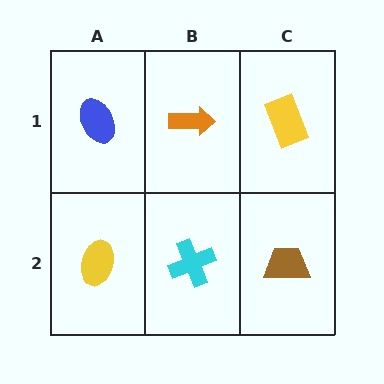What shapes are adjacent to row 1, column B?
A cyan cross (row 2, column B), a blue ellipse (row 1, column A), a yellow rectangle (row 1, column C).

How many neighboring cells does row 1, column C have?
2.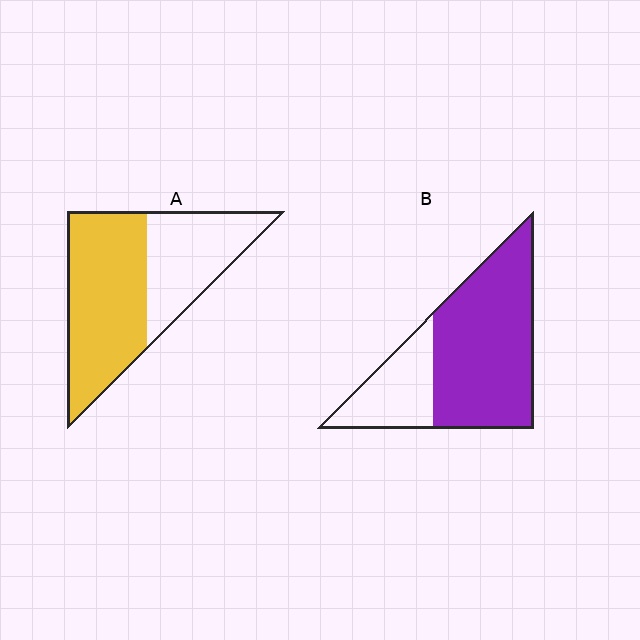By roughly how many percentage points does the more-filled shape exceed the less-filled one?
By roughly 10 percentage points (B over A).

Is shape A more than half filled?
Yes.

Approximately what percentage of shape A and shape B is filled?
A is approximately 60% and B is approximately 70%.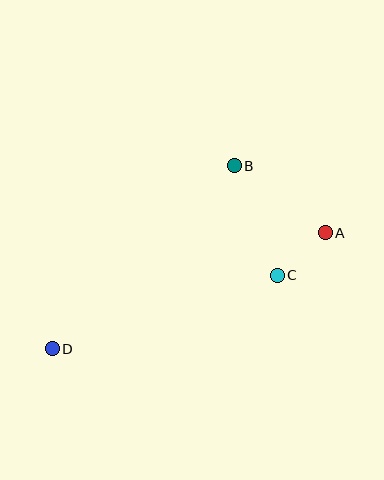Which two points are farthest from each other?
Points A and D are farthest from each other.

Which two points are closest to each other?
Points A and C are closest to each other.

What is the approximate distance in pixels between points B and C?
The distance between B and C is approximately 118 pixels.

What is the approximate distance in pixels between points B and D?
The distance between B and D is approximately 258 pixels.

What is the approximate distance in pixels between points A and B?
The distance between A and B is approximately 113 pixels.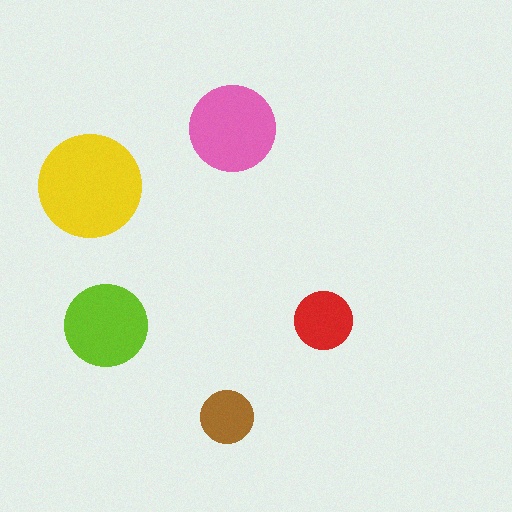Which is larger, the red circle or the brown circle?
The red one.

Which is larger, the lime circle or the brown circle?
The lime one.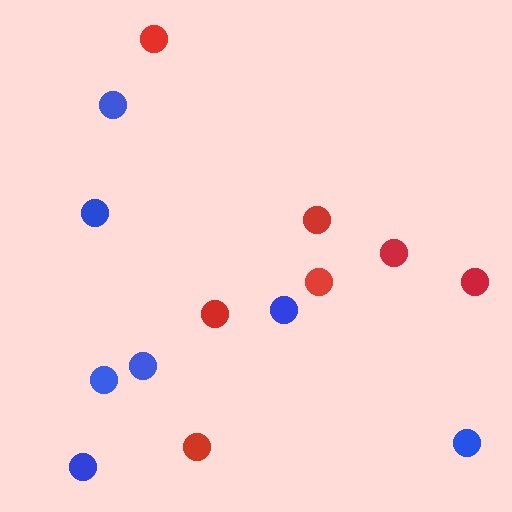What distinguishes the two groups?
There are 2 groups: one group of blue circles (7) and one group of red circles (7).